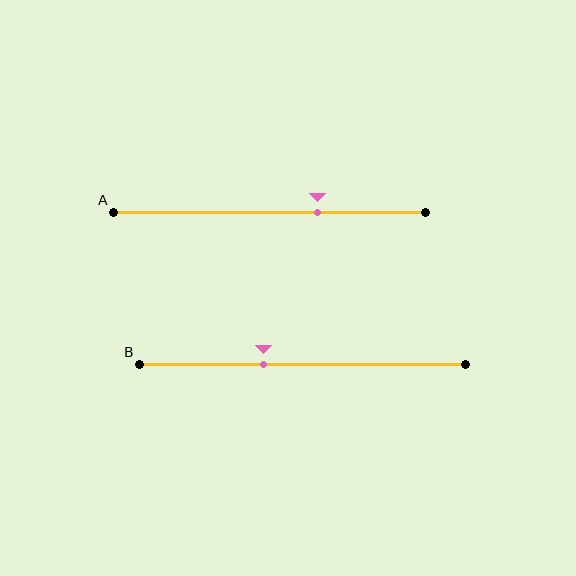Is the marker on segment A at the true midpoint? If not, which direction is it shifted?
No, the marker on segment A is shifted to the right by about 15% of the segment length.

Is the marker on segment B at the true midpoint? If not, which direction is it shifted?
No, the marker on segment B is shifted to the left by about 12% of the segment length.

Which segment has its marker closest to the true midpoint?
Segment B has its marker closest to the true midpoint.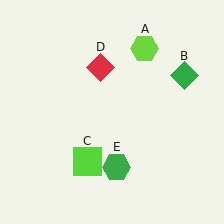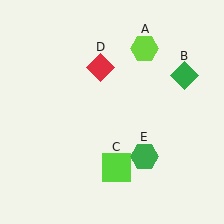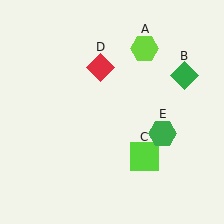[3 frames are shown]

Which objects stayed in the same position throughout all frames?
Lime hexagon (object A) and green diamond (object B) and red diamond (object D) remained stationary.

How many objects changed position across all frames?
2 objects changed position: lime square (object C), green hexagon (object E).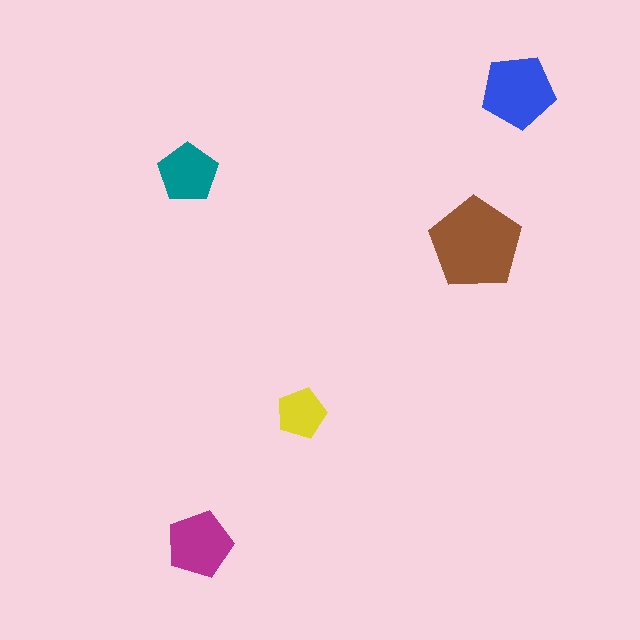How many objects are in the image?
There are 5 objects in the image.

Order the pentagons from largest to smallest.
the brown one, the blue one, the magenta one, the teal one, the yellow one.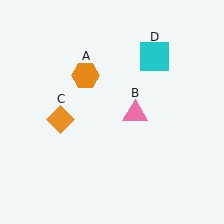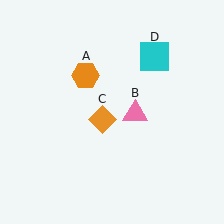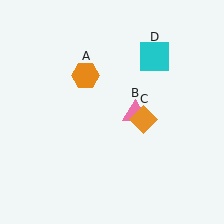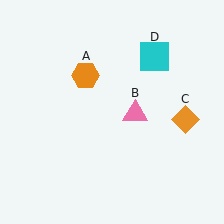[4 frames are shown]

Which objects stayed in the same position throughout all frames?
Orange hexagon (object A) and pink triangle (object B) and cyan square (object D) remained stationary.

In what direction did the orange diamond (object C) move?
The orange diamond (object C) moved right.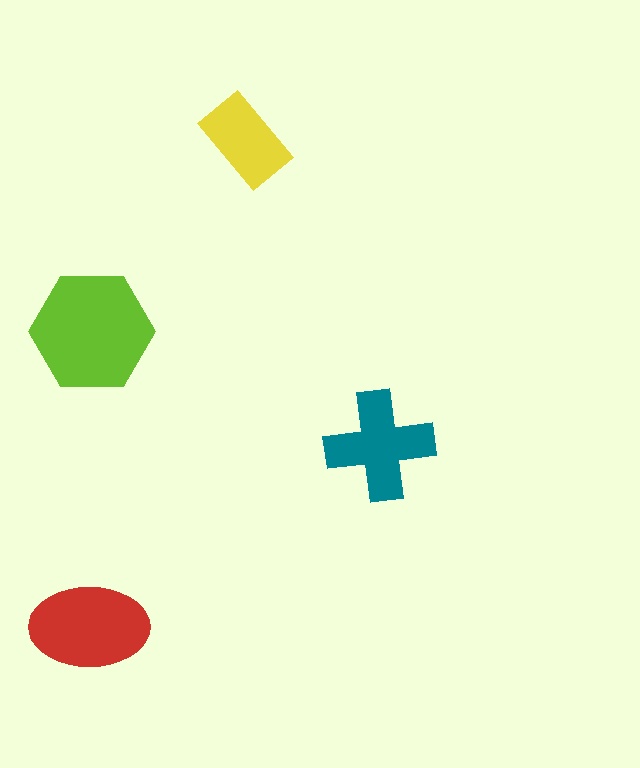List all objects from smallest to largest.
The yellow rectangle, the teal cross, the red ellipse, the lime hexagon.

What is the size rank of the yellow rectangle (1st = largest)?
4th.